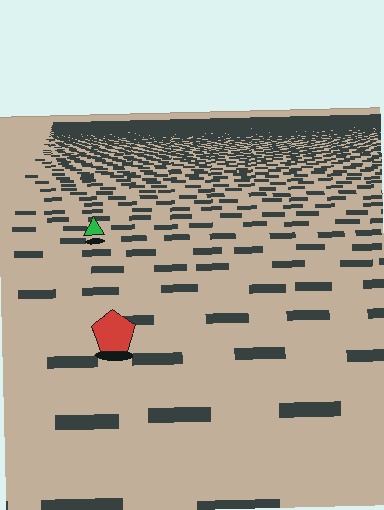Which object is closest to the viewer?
The red pentagon is closest. The texture marks near it are larger and more spread out.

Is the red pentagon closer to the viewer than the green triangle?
Yes. The red pentagon is closer — you can tell from the texture gradient: the ground texture is coarser near it.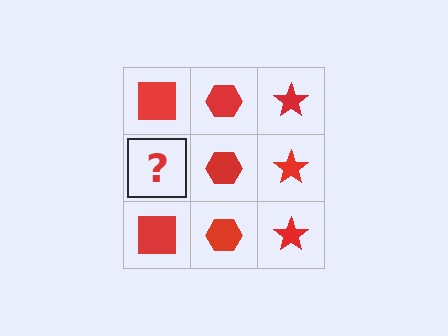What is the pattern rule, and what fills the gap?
The rule is that each column has a consistent shape. The gap should be filled with a red square.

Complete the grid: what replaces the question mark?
The question mark should be replaced with a red square.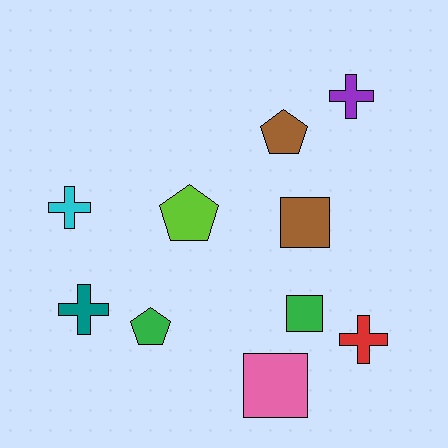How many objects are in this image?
There are 10 objects.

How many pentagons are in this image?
There are 3 pentagons.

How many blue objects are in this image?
There are no blue objects.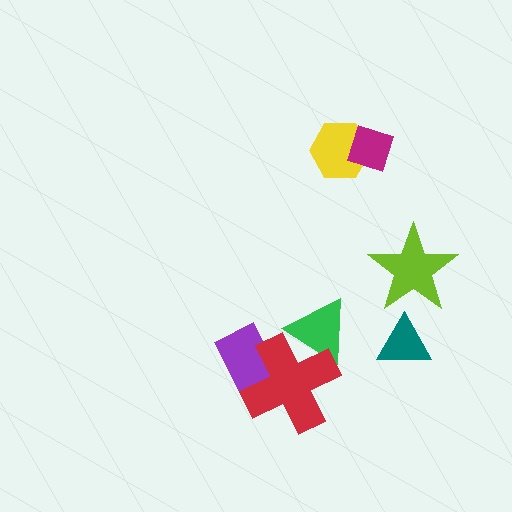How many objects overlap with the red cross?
2 objects overlap with the red cross.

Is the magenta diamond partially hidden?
No, no other shape covers it.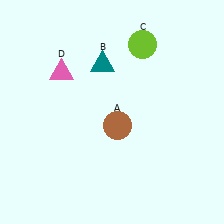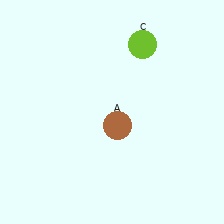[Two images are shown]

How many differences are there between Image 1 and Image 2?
There are 2 differences between the two images.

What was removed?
The teal triangle (B), the pink triangle (D) were removed in Image 2.